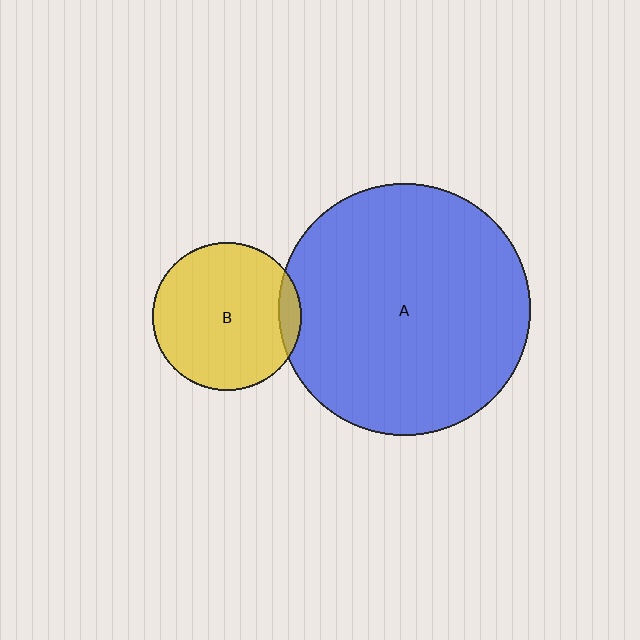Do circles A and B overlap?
Yes.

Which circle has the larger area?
Circle A (blue).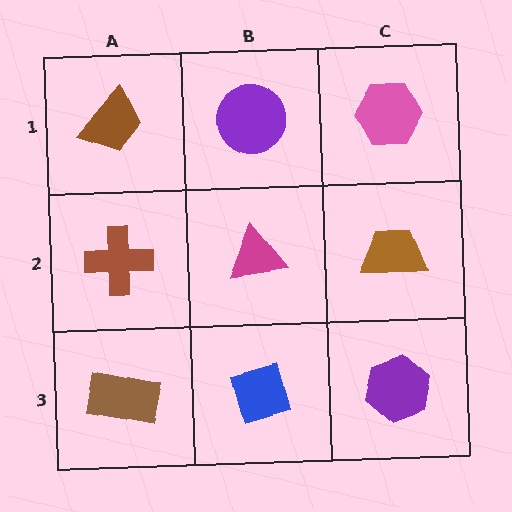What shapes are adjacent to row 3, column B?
A magenta triangle (row 2, column B), a brown rectangle (row 3, column A), a purple hexagon (row 3, column C).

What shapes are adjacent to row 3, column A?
A brown cross (row 2, column A), a blue diamond (row 3, column B).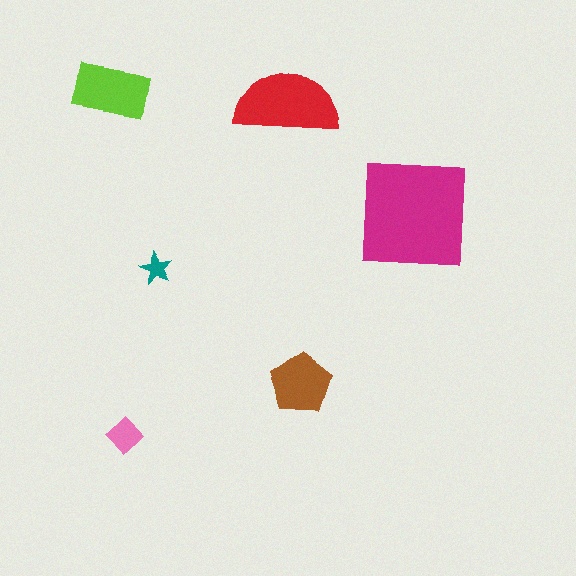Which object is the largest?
The magenta square.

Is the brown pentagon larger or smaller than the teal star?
Larger.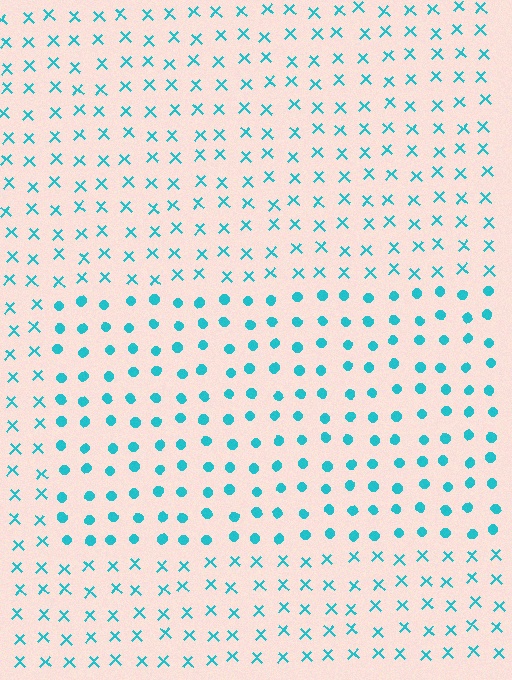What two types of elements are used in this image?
The image uses circles inside the rectangle region and X marks outside it.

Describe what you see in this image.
The image is filled with small cyan elements arranged in a uniform grid. A rectangle-shaped region contains circles, while the surrounding area contains X marks. The boundary is defined purely by the change in element shape.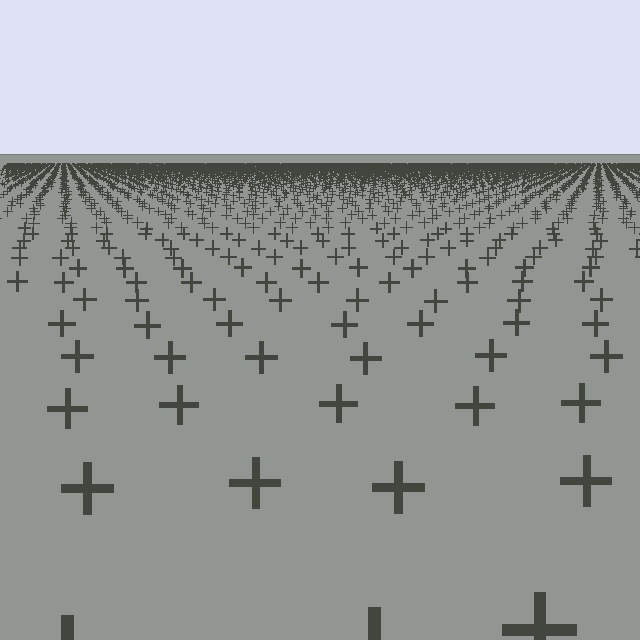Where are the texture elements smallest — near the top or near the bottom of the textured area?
Near the top.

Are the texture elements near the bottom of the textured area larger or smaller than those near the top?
Larger. Near the bottom, elements are closer to the viewer and appear at a bigger on-screen size.